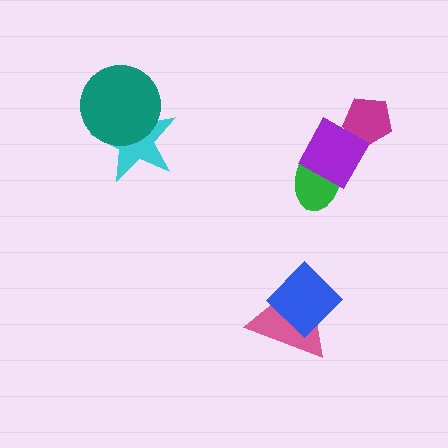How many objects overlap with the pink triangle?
1 object overlaps with the pink triangle.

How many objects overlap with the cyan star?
1 object overlaps with the cyan star.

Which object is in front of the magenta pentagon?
The purple square is in front of the magenta pentagon.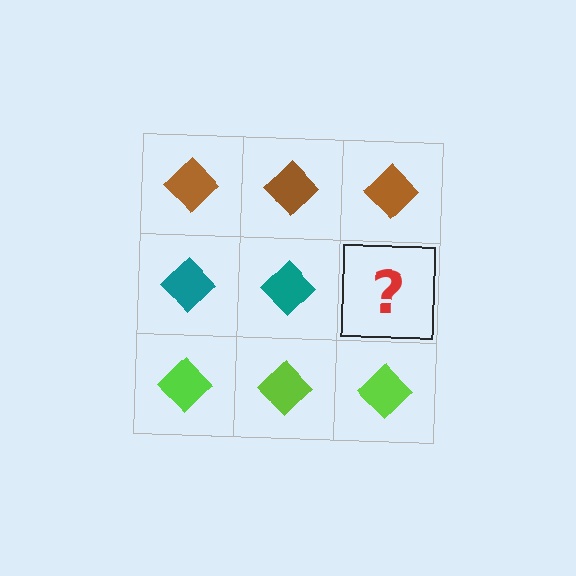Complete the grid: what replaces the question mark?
The question mark should be replaced with a teal diamond.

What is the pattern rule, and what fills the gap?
The rule is that each row has a consistent color. The gap should be filled with a teal diamond.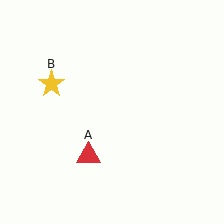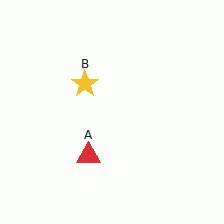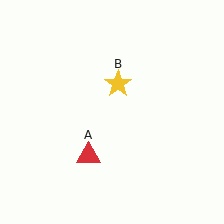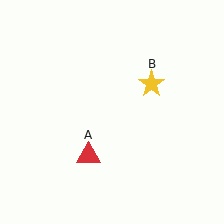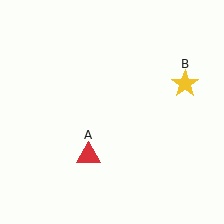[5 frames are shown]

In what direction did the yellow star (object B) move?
The yellow star (object B) moved right.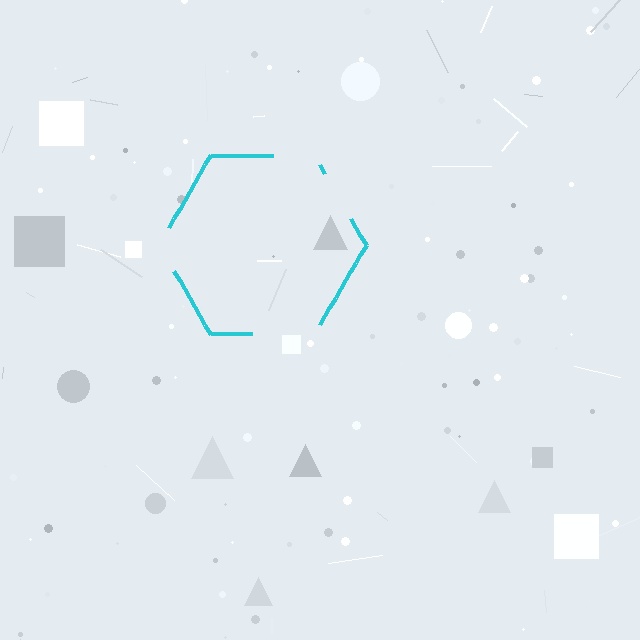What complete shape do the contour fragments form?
The contour fragments form a hexagon.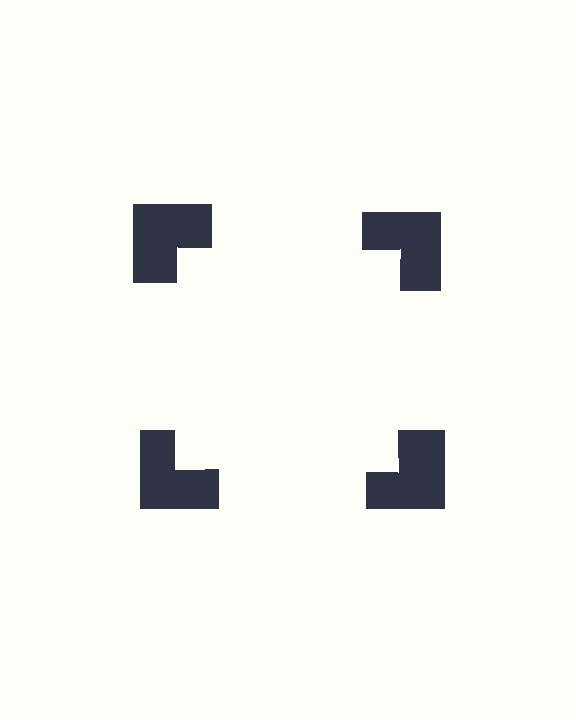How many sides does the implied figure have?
4 sides.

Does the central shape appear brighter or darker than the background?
It typically appears slightly brighter than the background, even though no actual brightness change is drawn.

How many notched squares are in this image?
There are 4 — one at each vertex of the illusory square.